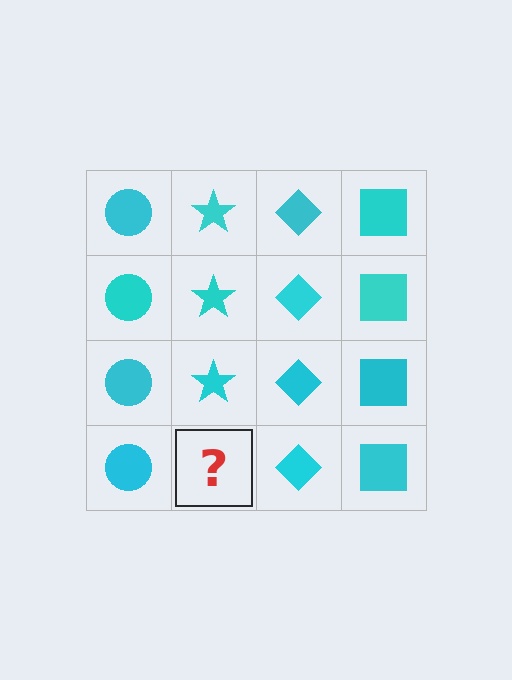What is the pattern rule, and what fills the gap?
The rule is that each column has a consistent shape. The gap should be filled with a cyan star.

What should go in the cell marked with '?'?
The missing cell should contain a cyan star.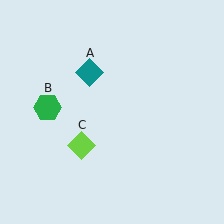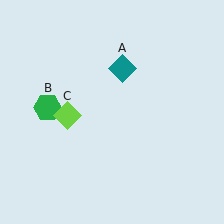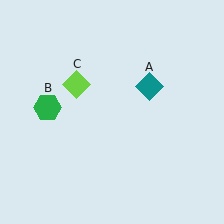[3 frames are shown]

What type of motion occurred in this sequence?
The teal diamond (object A), lime diamond (object C) rotated clockwise around the center of the scene.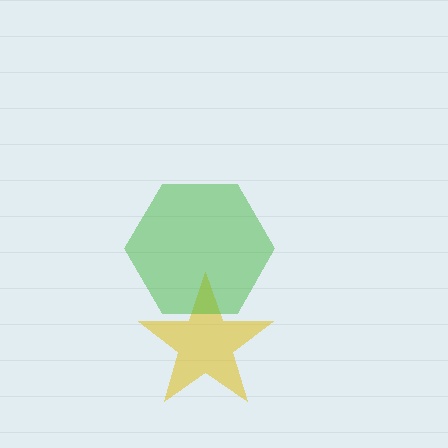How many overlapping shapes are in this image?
There are 2 overlapping shapes in the image.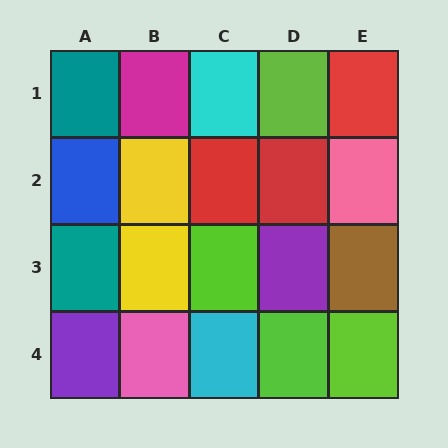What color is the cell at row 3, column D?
Purple.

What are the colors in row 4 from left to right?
Purple, pink, cyan, lime, lime.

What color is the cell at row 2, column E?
Pink.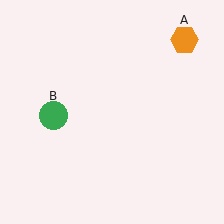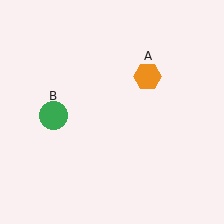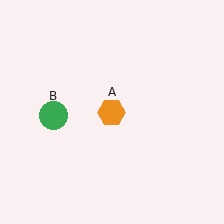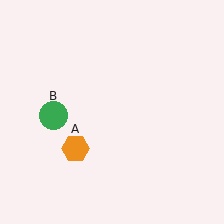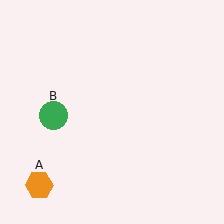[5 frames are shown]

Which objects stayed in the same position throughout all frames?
Green circle (object B) remained stationary.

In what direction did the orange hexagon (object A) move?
The orange hexagon (object A) moved down and to the left.